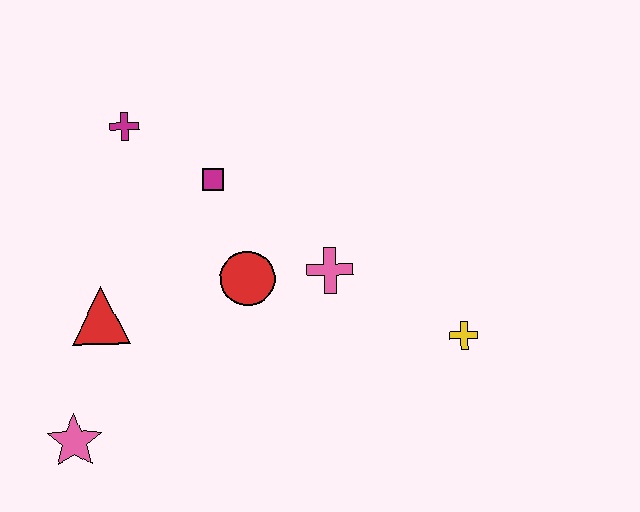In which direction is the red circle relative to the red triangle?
The red circle is to the right of the red triangle.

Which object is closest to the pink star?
The red triangle is closest to the pink star.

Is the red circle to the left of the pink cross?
Yes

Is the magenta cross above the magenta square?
Yes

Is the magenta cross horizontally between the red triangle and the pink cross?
Yes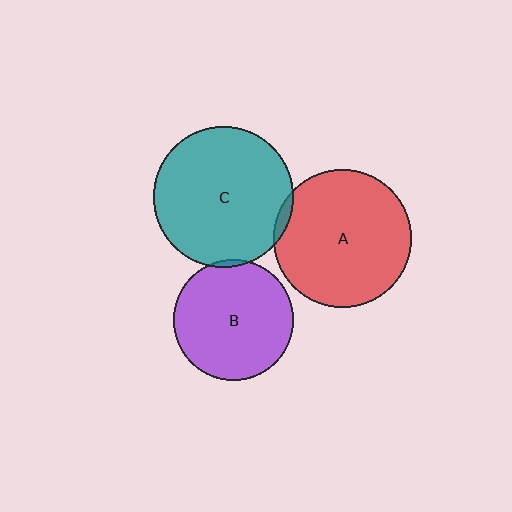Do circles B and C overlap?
Yes.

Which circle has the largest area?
Circle C (teal).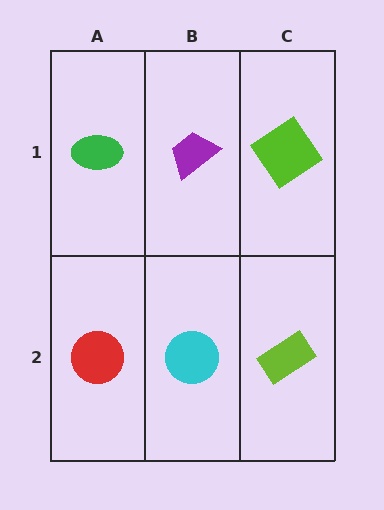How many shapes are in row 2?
3 shapes.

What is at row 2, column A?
A red circle.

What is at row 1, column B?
A purple trapezoid.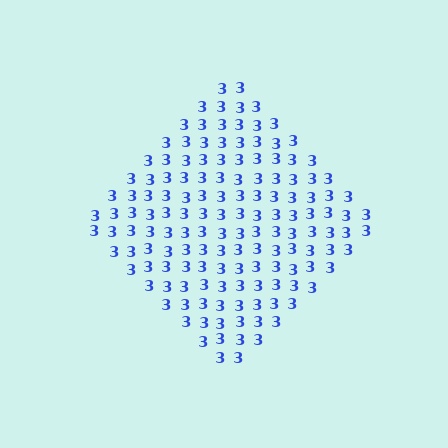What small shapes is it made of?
It is made of small digit 3's.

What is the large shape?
The large shape is a diamond.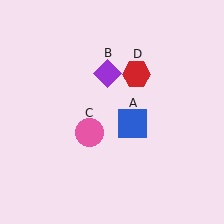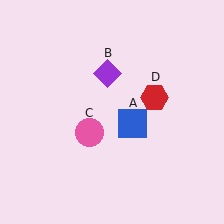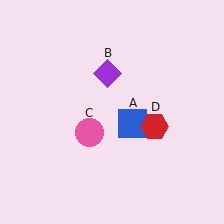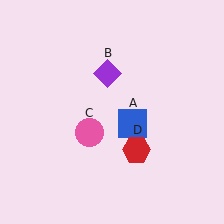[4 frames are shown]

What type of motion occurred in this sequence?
The red hexagon (object D) rotated clockwise around the center of the scene.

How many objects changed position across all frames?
1 object changed position: red hexagon (object D).